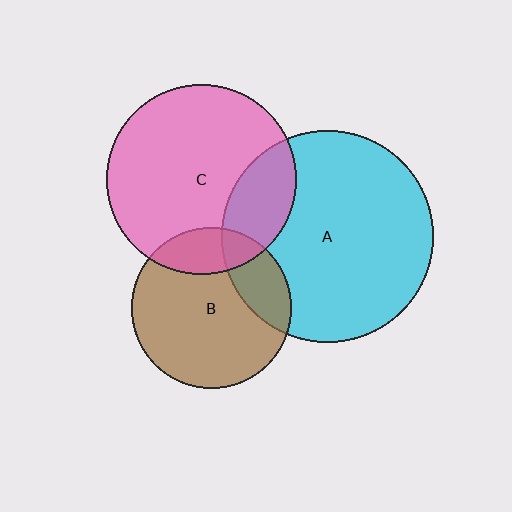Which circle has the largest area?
Circle A (cyan).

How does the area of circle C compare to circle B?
Approximately 1.4 times.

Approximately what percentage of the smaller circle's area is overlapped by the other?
Approximately 20%.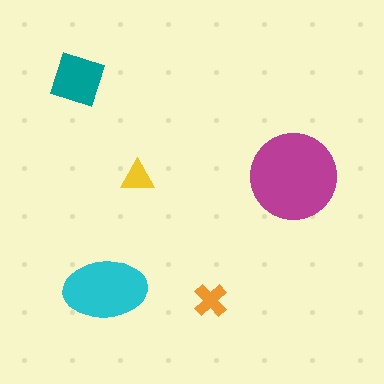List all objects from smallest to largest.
The yellow triangle, the orange cross, the teal diamond, the cyan ellipse, the magenta circle.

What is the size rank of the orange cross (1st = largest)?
4th.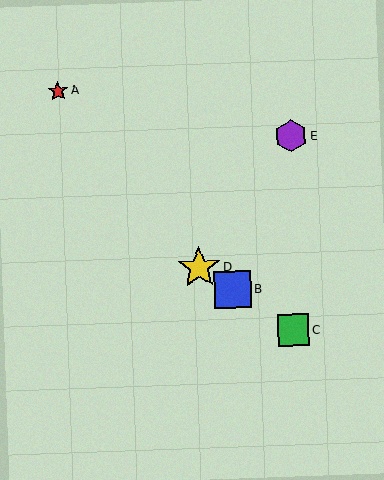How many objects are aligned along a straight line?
3 objects (B, C, D) are aligned along a straight line.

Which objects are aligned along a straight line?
Objects B, C, D are aligned along a straight line.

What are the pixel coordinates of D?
Object D is at (199, 268).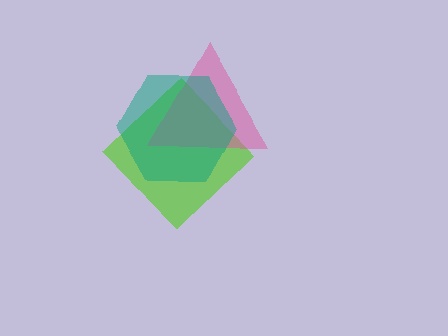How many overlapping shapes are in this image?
There are 3 overlapping shapes in the image.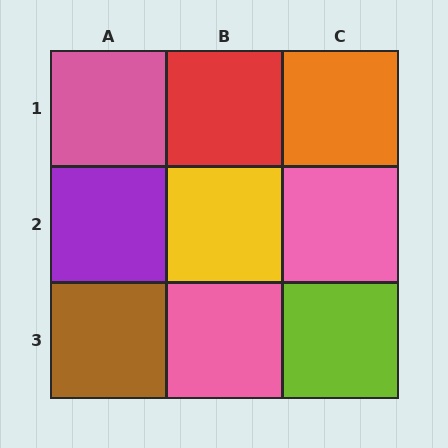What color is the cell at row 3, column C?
Lime.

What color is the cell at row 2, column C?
Pink.